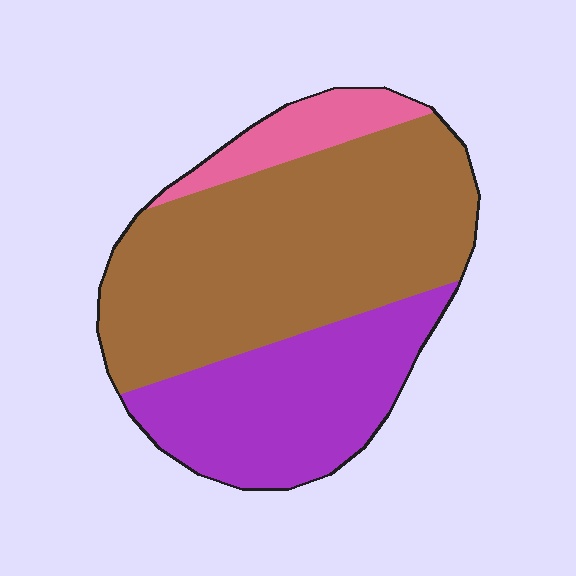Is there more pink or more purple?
Purple.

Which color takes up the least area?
Pink, at roughly 10%.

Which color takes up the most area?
Brown, at roughly 60%.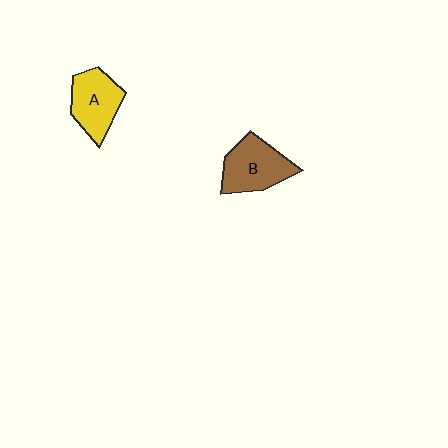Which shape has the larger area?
Shape B (brown).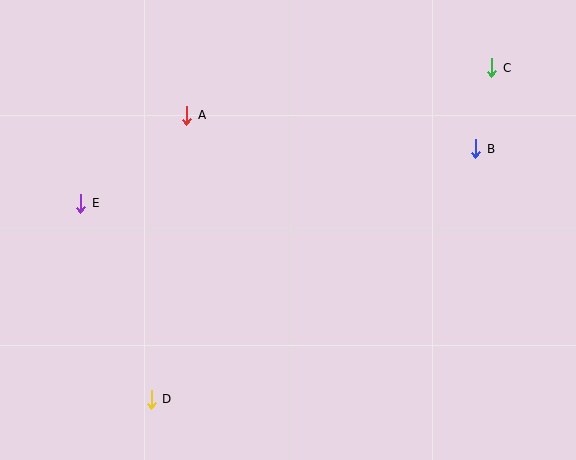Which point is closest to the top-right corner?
Point C is closest to the top-right corner.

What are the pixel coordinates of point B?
Point B is at (476, 149).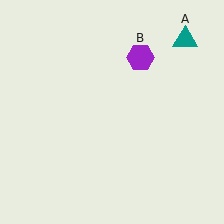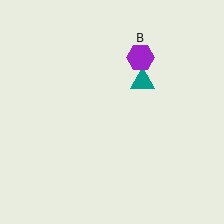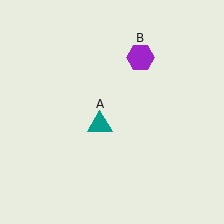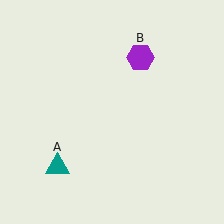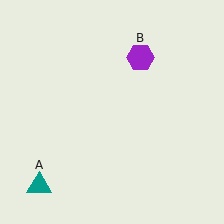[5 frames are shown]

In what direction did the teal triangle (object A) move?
The teal triangle (object A) moved down and to the left.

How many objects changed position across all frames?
1 object changed position: teal triangle (object A).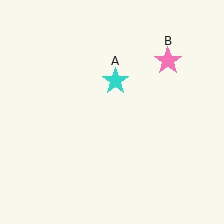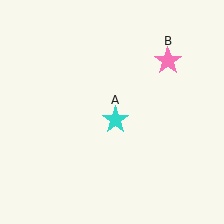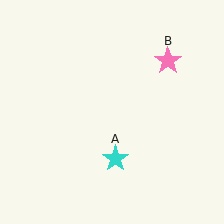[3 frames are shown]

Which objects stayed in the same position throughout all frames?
Pink star (object B) remained stationary.